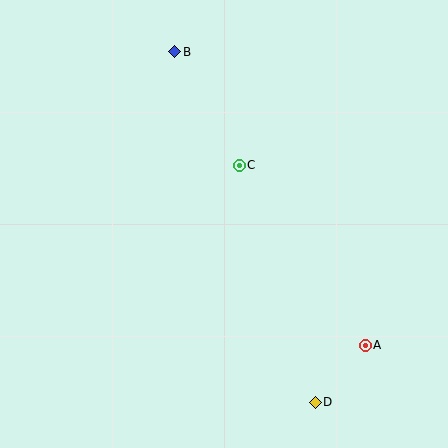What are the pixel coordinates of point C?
Point C is at (239, 165).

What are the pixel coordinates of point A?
Point A is at (365, 345).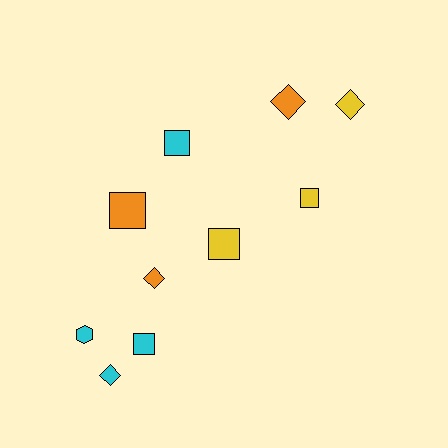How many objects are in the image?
There are 10 objects.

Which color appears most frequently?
Cyan, with 4 objects.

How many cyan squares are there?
There are 2 cyan squares.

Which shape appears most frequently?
Square, with 5 objects.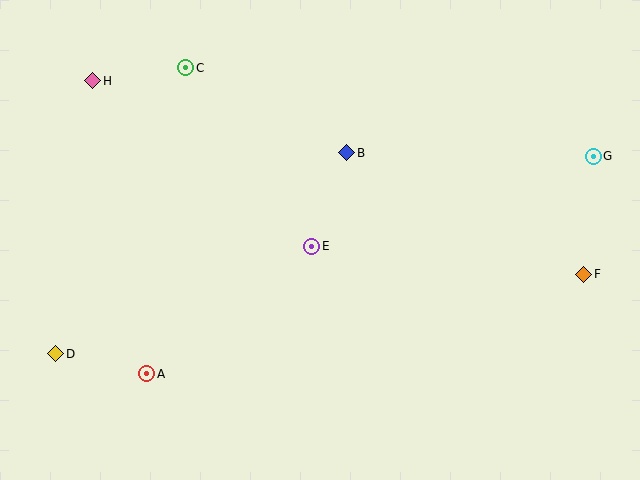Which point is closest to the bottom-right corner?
Point F is closest to the bottom-right corner.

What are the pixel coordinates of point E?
Point E is at (312, 246).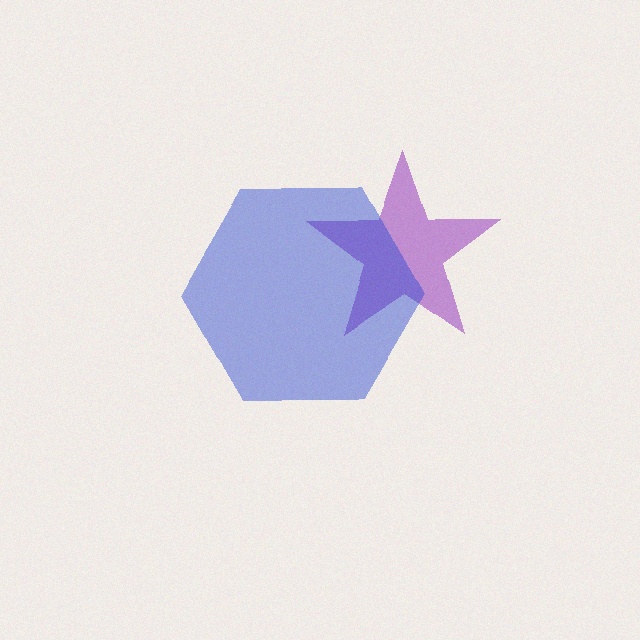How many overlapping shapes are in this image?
There are 2 overlapping shapes in the image.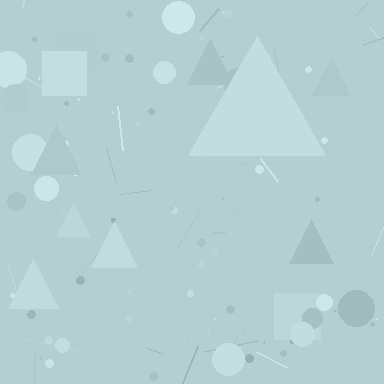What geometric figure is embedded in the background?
A triangle is embedded in the background.